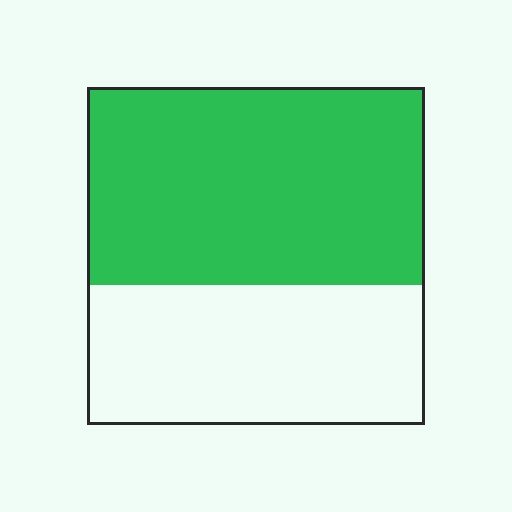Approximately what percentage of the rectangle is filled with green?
Approximately 60%.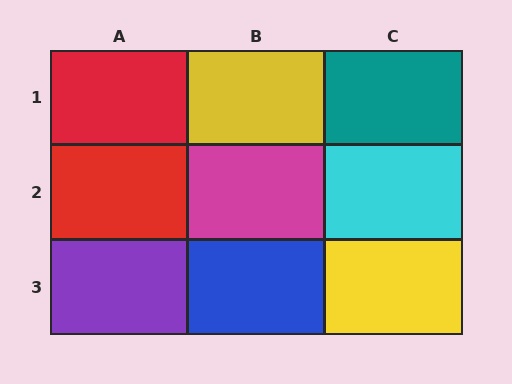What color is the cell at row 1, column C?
Teal.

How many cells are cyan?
1 cell is cyan.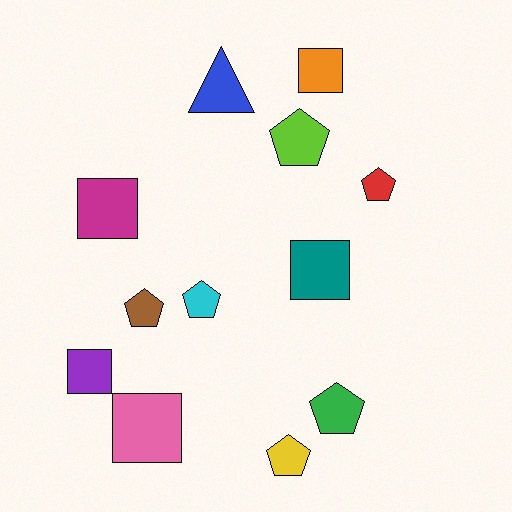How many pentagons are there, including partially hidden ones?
There are 6 pentagons.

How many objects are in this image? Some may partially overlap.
There are 12 objects.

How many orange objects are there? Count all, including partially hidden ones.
There is 1 orange object.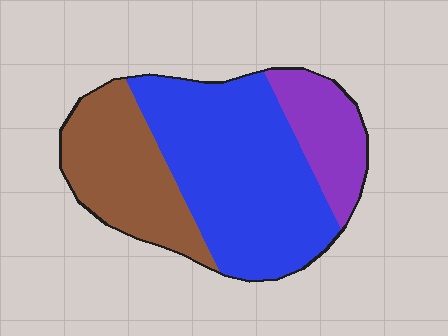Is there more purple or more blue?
Blue.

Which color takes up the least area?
Purple, at roughly 15%.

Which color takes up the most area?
Blue, at roughly 55%.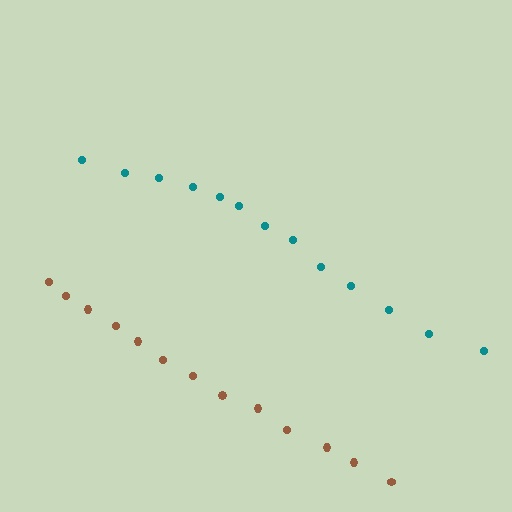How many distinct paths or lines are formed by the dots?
There are 2 distinct paths.